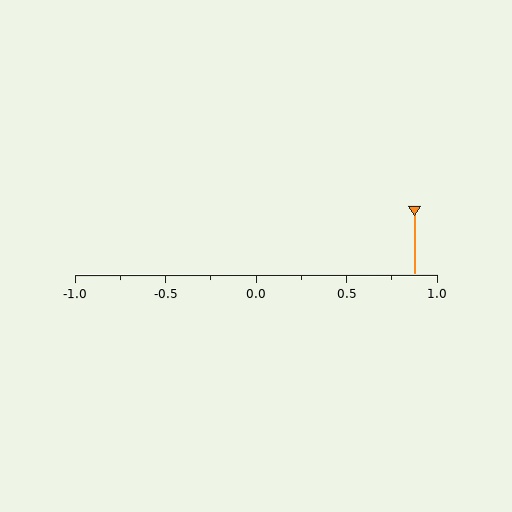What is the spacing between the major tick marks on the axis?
The major ticks are spaced 0.5 apart.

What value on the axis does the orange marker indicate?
The marker indicates approximately 0.88.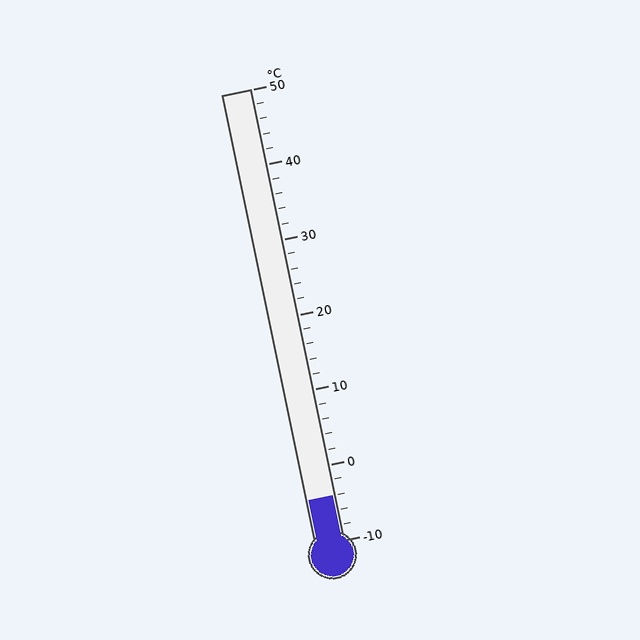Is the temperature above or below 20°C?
The temperature is below 20°C.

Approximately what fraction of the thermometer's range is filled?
The thermometer is filled to approximately 10% of its range.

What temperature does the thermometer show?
The thermometer shows approximately -4°C.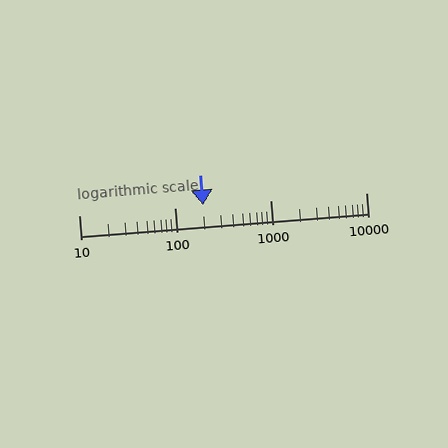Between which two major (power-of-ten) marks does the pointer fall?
The pointer is between 100 and 1000.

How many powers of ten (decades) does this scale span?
The scale spans 3 decades, from 10 to 10000.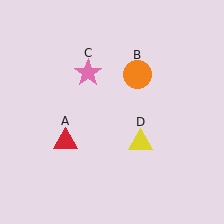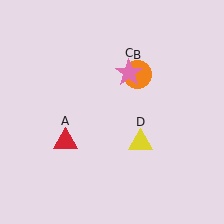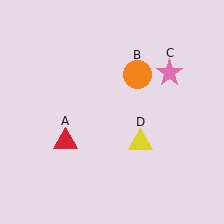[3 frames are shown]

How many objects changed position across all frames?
1 object changed position: pink star (object C).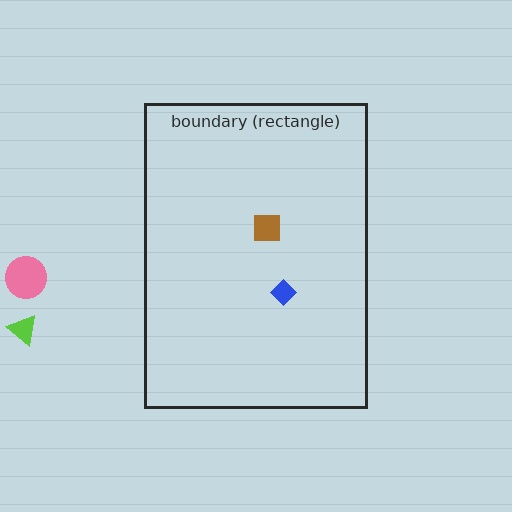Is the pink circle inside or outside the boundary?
Outside.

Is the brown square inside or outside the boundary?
Inside.